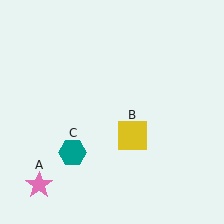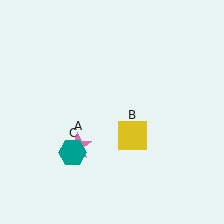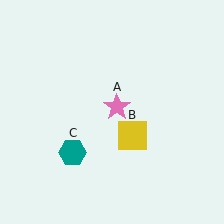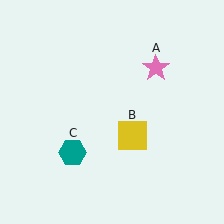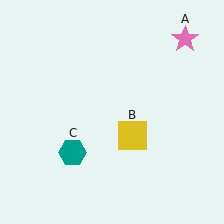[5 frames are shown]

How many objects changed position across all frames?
1 object changed position: pink star (object A).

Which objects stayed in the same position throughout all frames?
Yellow square (object B) and teal hexagon (object C) remained stationary.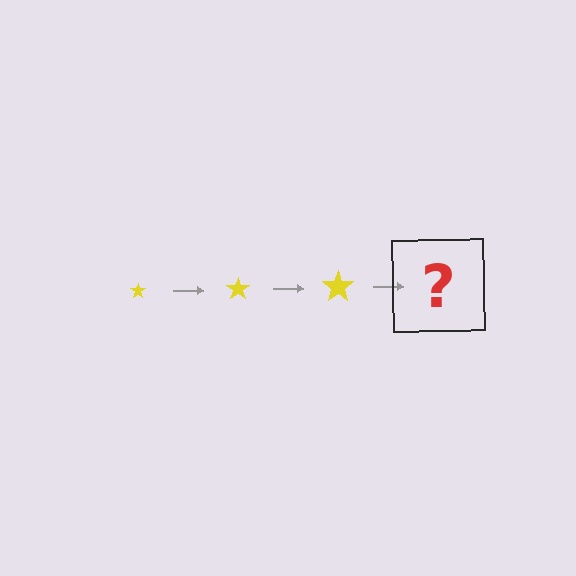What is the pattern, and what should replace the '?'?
The pattern is that the star gets progressively larger each step. The '?' should be a yellow star, larger than the previous one.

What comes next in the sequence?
The next element should be a yellow star, larger than the previous one.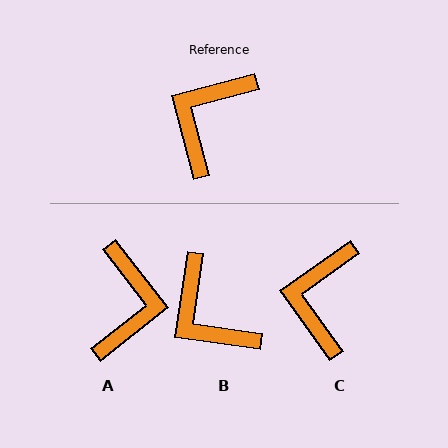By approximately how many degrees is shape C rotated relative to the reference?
Approximately 21 degrees counter-clockwise.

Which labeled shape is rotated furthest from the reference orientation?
A, about 156 degrees away.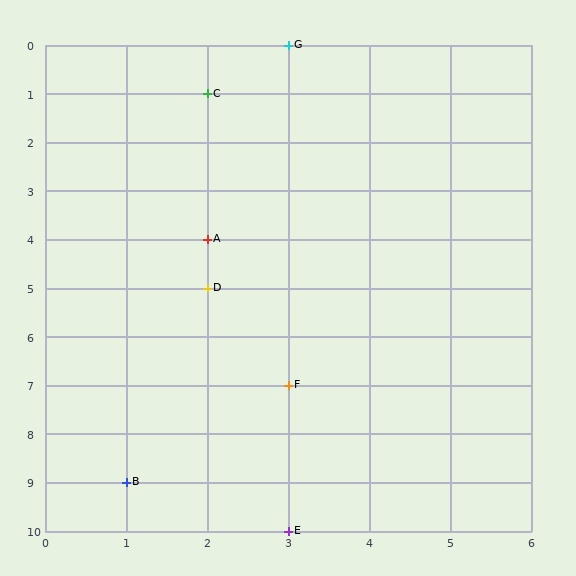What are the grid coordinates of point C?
Point C is at grid coordinates (2, 1).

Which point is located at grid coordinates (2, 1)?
Point C is at (2, 1).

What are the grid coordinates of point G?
Point G is at grid coordinates (3, 0).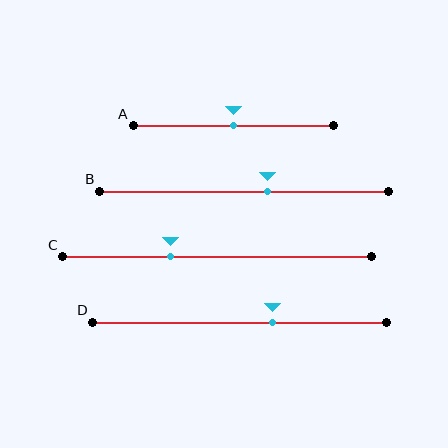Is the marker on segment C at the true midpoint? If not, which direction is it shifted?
No, the marker on segment C is shifted to the left by about 15% of the segment length.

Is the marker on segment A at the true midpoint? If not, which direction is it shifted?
Yes, the marker on segment A is at the true midpoint.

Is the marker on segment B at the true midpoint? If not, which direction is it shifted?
No, the marker on segment B is shifted to the right by about 8% of the segment length.